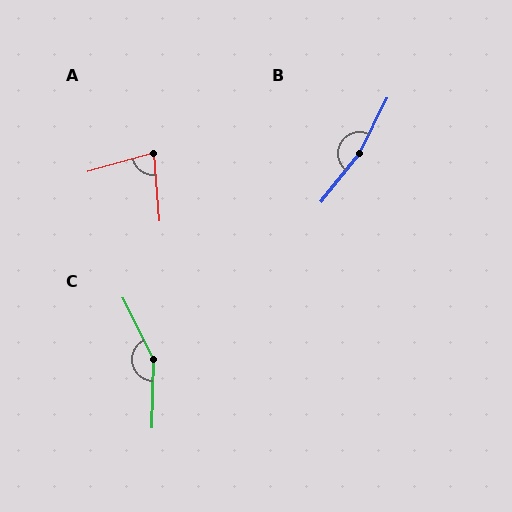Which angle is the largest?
B, at approximately 168 degrees.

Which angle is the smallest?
A, at approximately 79 degrees.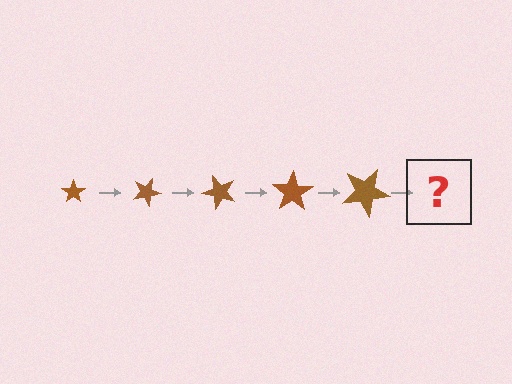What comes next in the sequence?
The next element should be a star, larger than the previous one and rotated 125 degrees from the start.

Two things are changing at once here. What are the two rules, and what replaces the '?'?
The two rules are that the star grows larger each step and it rotates 25 degrees each step. The '?' should be a star, larger than the previous one and rotated 125 degrees from the start.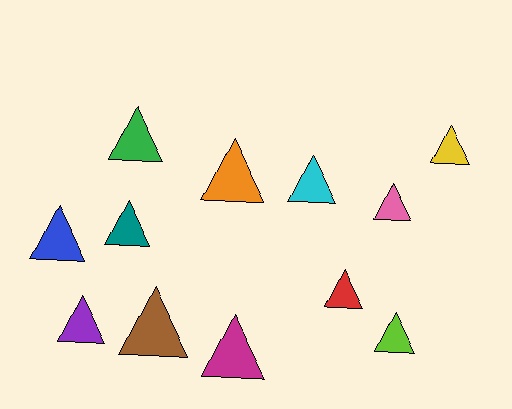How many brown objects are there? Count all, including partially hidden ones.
There is 1 brown object.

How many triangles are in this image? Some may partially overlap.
There are 12 triangles.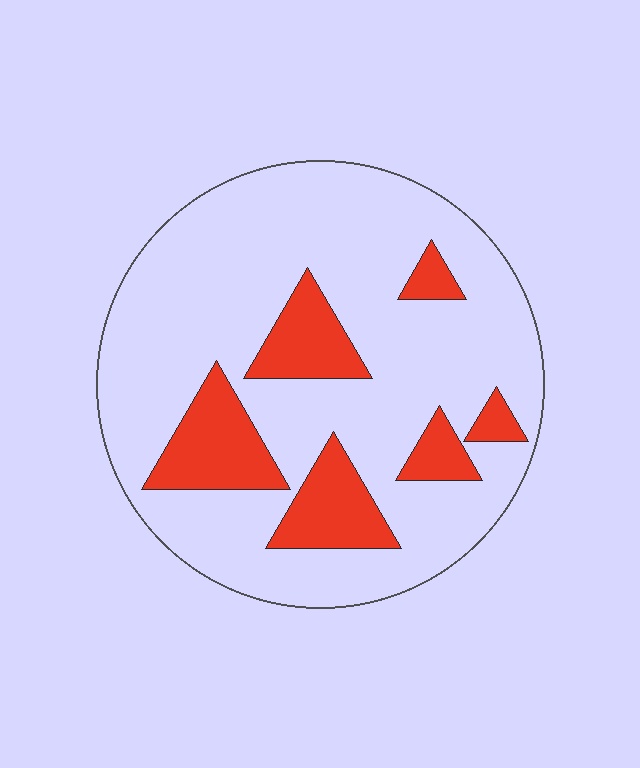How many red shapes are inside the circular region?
6.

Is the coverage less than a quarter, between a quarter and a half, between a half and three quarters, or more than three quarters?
Less than a quarter.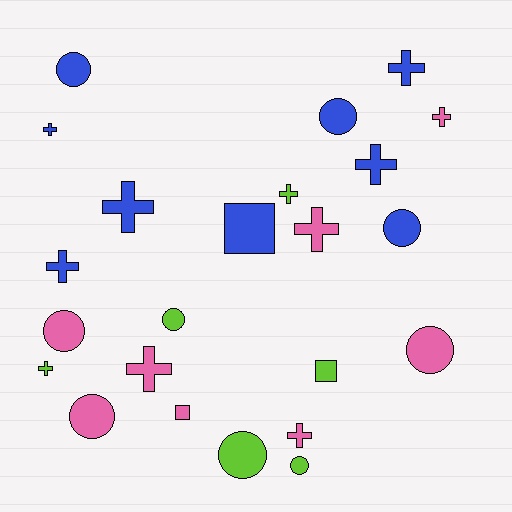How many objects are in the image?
There are 23 objects.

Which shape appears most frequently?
Cross, with 11 objects.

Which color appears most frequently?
Blue, with 9 objects.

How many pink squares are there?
There is 1 pink square.